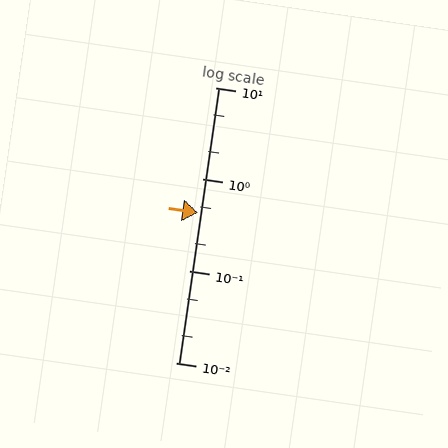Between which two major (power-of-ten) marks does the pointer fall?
The pointer is between 0.1 and 1.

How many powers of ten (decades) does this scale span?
The scale spans 3 decades, from 0.01 to 10.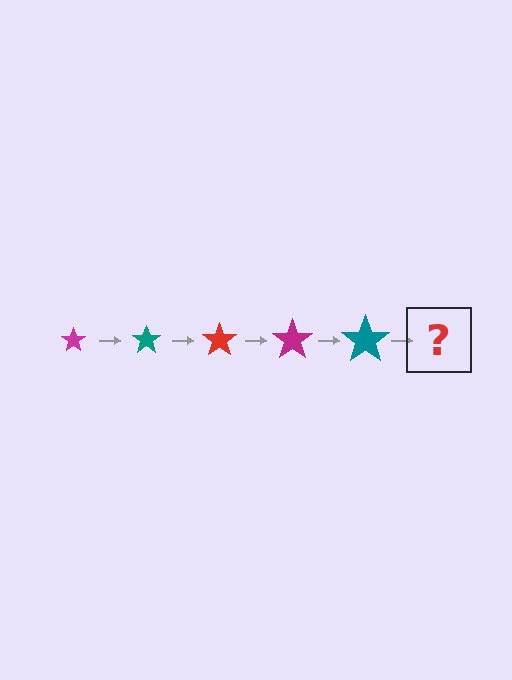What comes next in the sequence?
The next element should be a red star, larger than the previous one.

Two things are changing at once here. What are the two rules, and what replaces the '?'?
The two rules are that the star grows larger each step and the color cycles through magenta, teal, and red. The '?' should be a red star, larger than the previous one.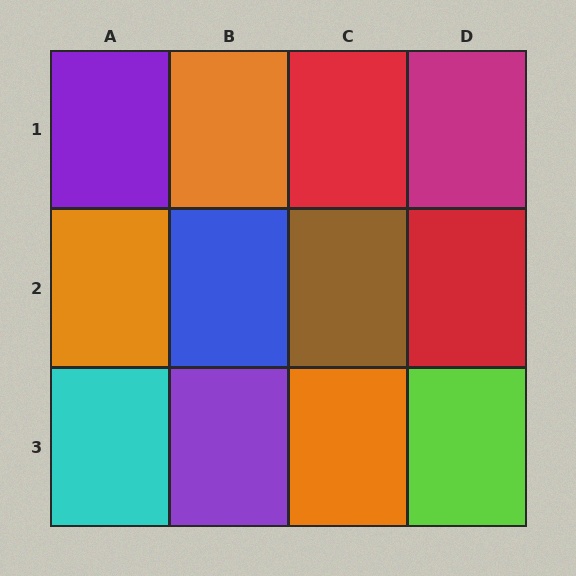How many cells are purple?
2 cells are purple.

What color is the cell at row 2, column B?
Blue.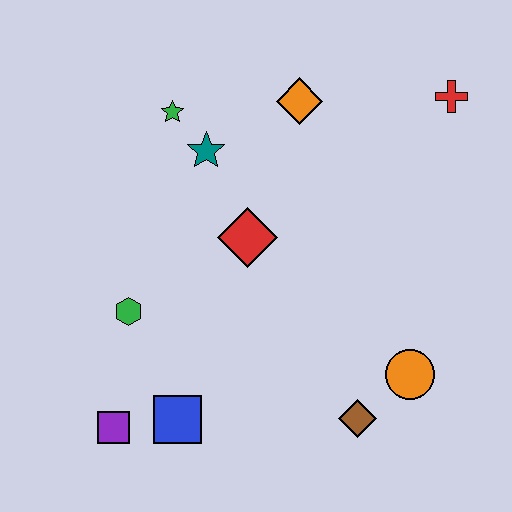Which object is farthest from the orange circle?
The green star is farthest from the orange circle.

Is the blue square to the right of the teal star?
No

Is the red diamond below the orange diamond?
Yes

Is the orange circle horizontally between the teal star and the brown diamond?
No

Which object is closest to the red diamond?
The teal star is closest to the red diamond.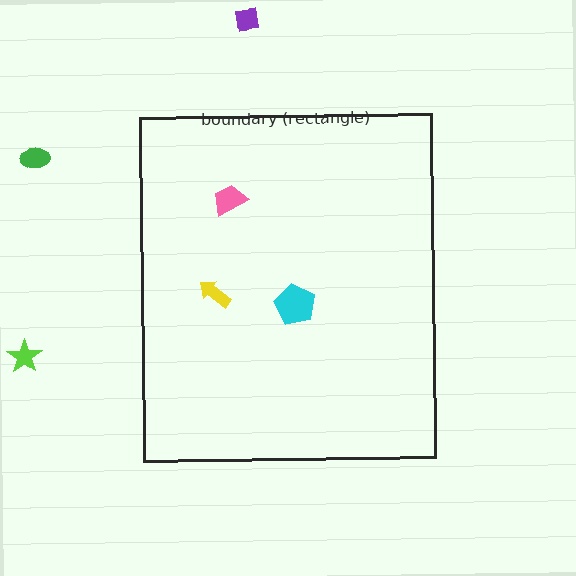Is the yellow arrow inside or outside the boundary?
Inside.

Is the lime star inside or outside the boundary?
Outside.